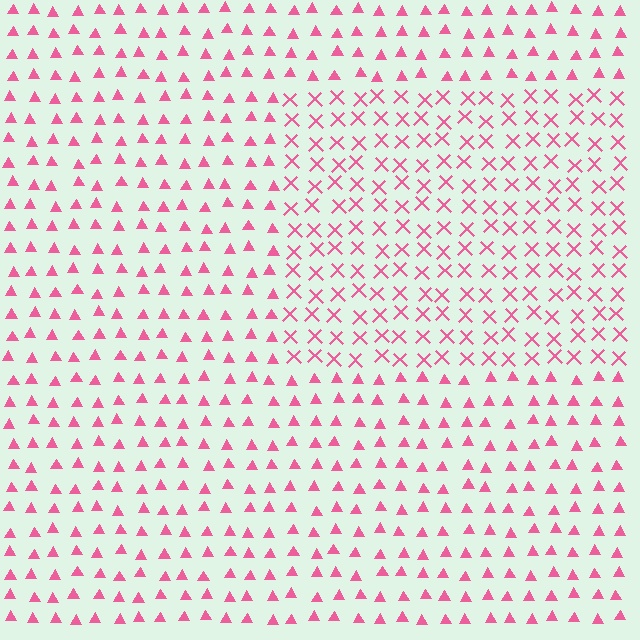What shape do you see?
I see a rectangle.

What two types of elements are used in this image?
The image uses X marks inside the rectangle region and triangles outside it.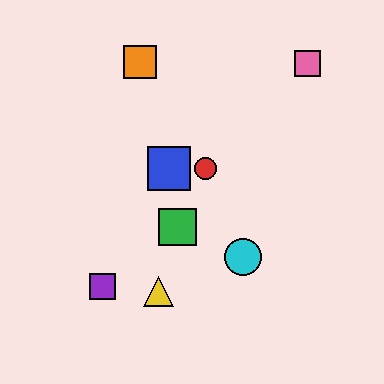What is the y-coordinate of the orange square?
The orange square is at y≈62.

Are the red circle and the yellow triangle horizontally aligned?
No, the red circle is at y≈169 and the yellow triangle is at y≈292.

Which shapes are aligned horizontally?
The red circle, the blue square are aligned horizontally.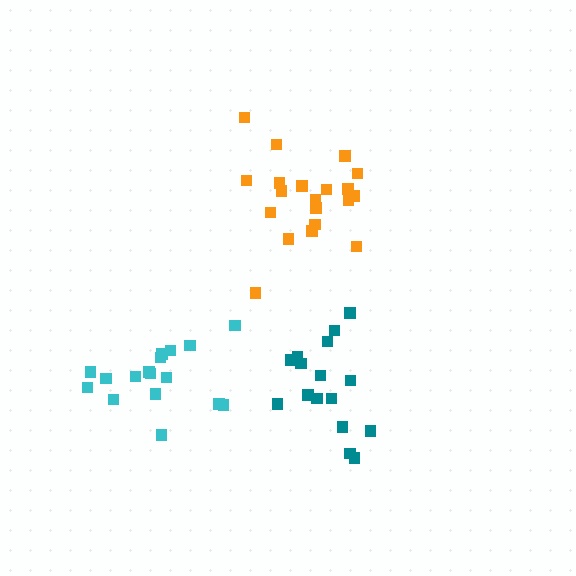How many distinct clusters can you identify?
There are 3 distinct clusters.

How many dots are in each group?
Group 1: 17 dots, Group 2: 20 dots, Group 3: 17 dots (54 total).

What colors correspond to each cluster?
The clusters are colored: cyan, orange, teal.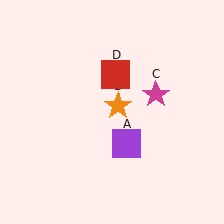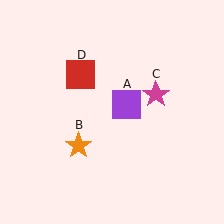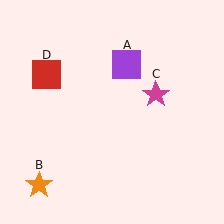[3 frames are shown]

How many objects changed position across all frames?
3 objects changed position: purple square (object A), orange star (object B), red square (object D).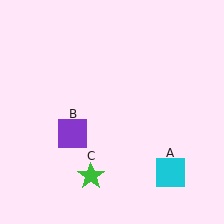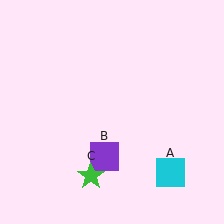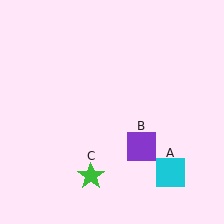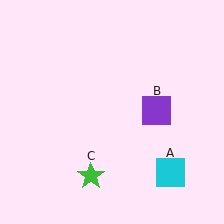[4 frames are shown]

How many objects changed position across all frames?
1 object changed position: purple square (object B).